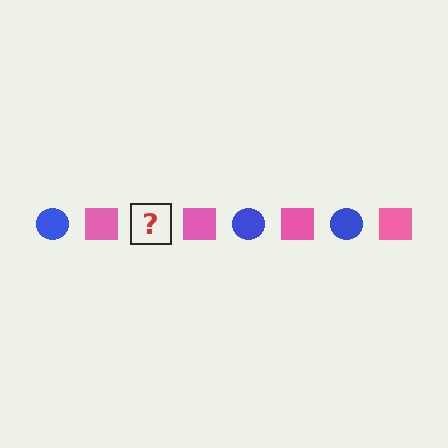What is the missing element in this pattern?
The missing element is a blue circle.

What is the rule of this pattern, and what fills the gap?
The rule is that the pattern alternates between blue circle and pink square. The gap should be filled with a blue circle.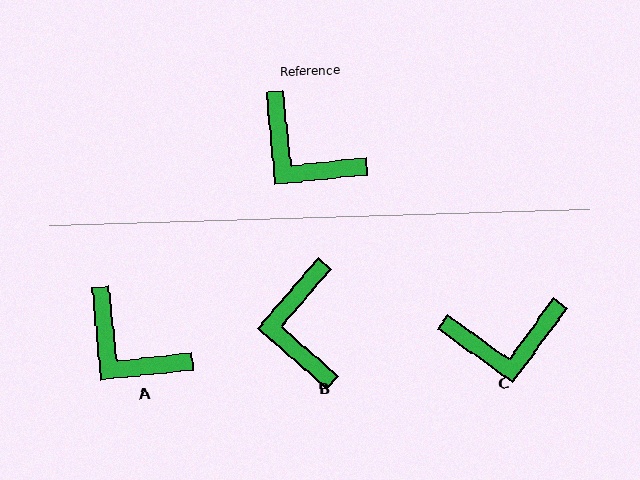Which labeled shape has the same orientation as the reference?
A.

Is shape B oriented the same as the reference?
No, it is off by about 47 degrees.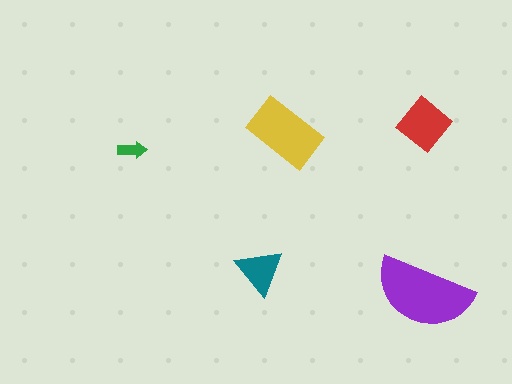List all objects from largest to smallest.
The purple semicircle, the yellow rectangle, the red diamond, the teal triangle, the green arrow.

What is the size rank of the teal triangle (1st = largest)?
4th.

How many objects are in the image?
There are 5 objects in the image.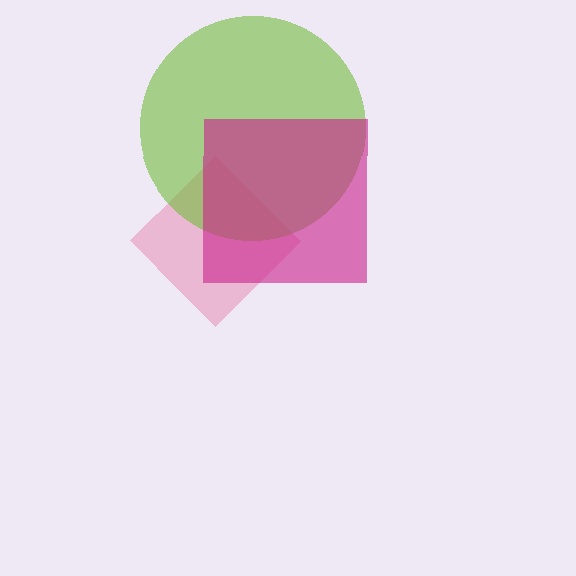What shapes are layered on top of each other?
The layered shapes are: a pink diamond, a lime circle, a magenta square.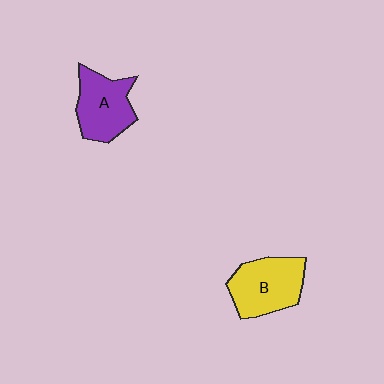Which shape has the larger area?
Shape B (yellow).